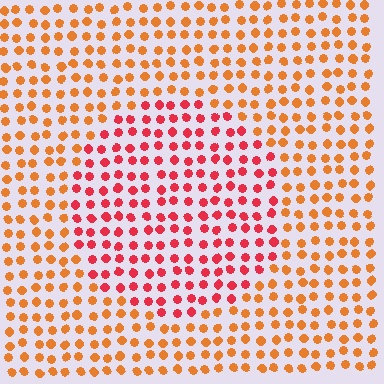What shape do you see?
I see a circle.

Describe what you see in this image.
The image is filled with small orange elements in a uniform arrangement. A circle-shaped region is visible where the elements are tinted to a slightly different hue, forming a subtle color boundary.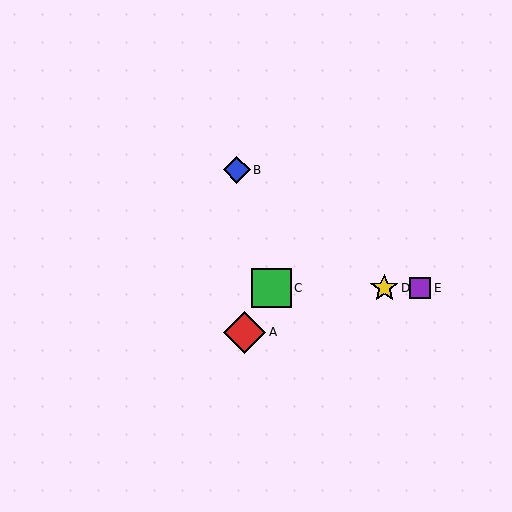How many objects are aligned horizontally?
3 objects (C, D, E) are aligned horizontally.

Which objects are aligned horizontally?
Objects C, D, E are aligned horizontally.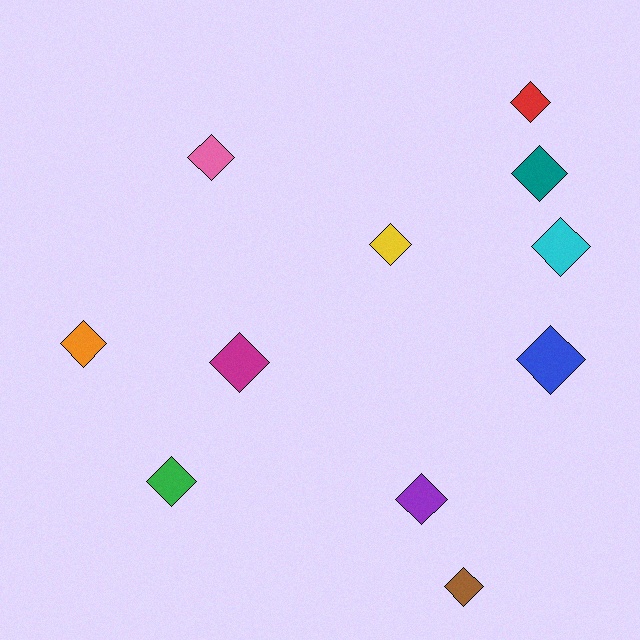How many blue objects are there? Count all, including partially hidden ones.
There is 1 blue object.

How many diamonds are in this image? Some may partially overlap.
There are 11 diamonds.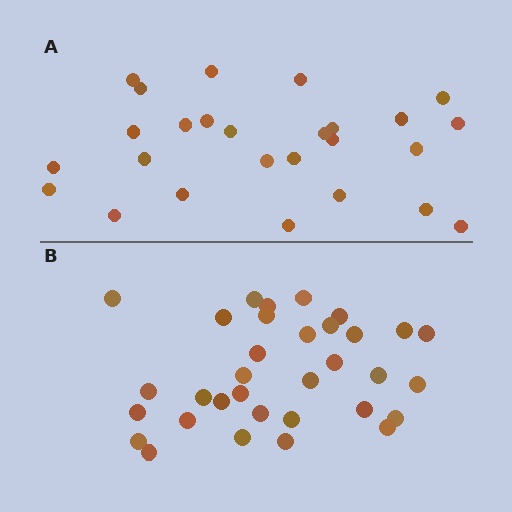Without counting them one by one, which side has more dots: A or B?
Region B (the bottom region) has more dots.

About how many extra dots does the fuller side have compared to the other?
Region B has roughly 8 or so more dots than region A.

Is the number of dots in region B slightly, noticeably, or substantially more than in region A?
Region B has noticeably more, but not dramatically so. The ratio is roughly 1.3 to 1.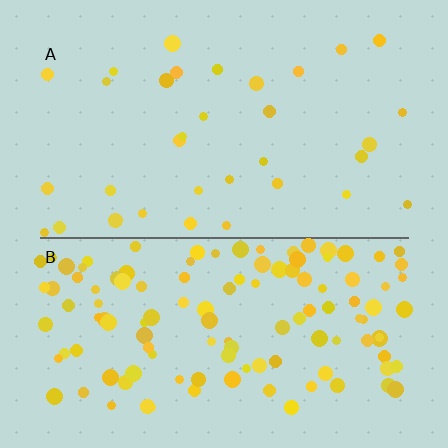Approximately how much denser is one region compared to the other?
Approximately 3.7× — region B over region A.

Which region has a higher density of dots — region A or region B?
B (the bottom).